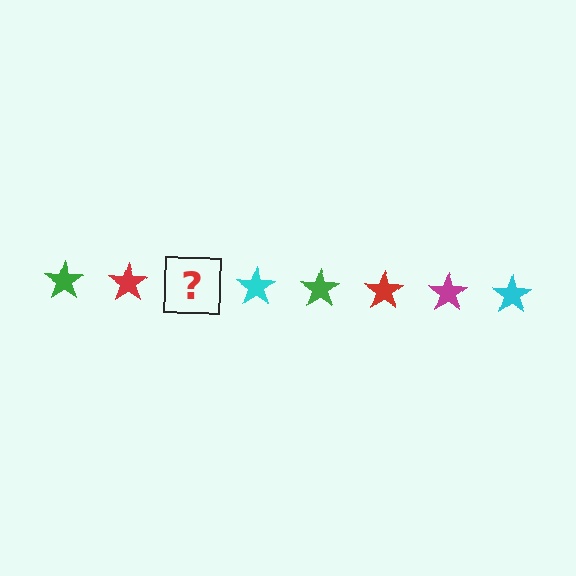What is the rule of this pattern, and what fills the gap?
The rule is that the pattern cycles through green, red, magenta, cyan stars. The gap should be filled with a magenta star.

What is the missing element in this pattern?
The missing element is a magenta star.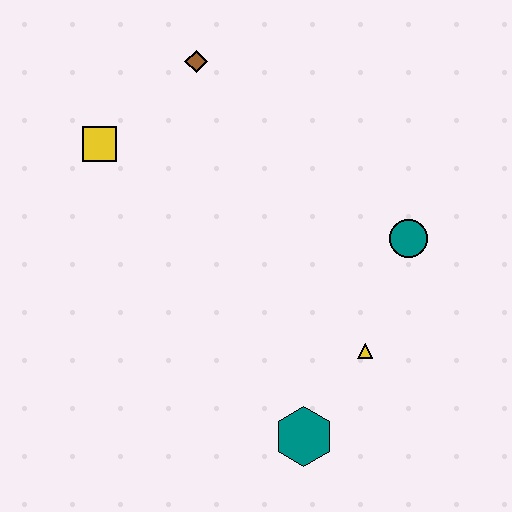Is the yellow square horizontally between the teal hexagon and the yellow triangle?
No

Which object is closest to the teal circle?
The yellow triangle is closest to the teal circle.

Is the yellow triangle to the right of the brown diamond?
Yes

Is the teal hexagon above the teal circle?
No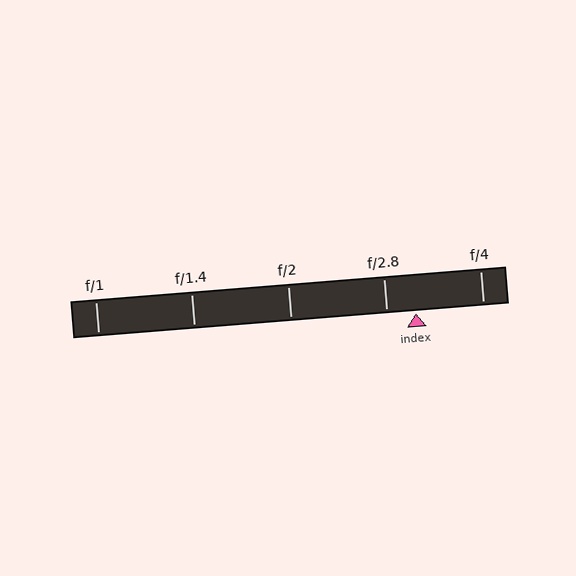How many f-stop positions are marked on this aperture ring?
There are 5 f-stop positions marked.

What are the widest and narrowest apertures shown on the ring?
The widest aperture shown is f/1 and the narrowest is f/4.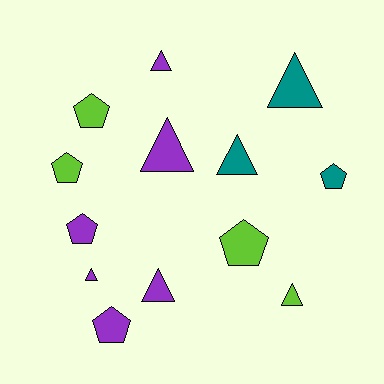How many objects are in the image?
There are 13 objects.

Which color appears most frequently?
Purple, with 6 objects.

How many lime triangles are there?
There is 1 lime triangle.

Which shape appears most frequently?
Triangle, with 7 objects.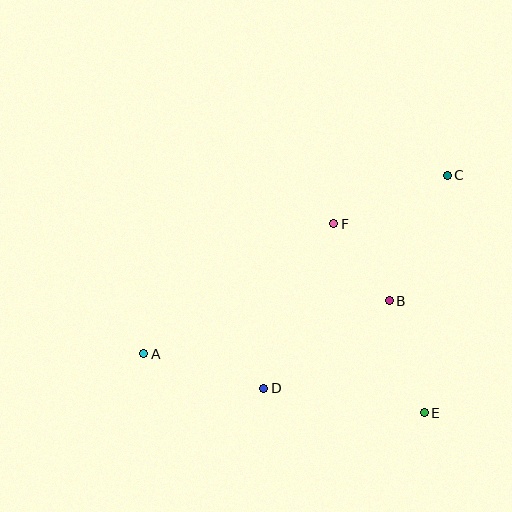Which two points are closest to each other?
Points B and F are closest to each other.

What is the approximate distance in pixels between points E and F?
The distance between E and F is approximately 209 pixels.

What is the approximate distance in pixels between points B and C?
The distance between B and C is approximately 139 pixels.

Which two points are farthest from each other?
Points A and C are farthest from each other.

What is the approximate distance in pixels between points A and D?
The distance between A and D is approximately 125 pixels.